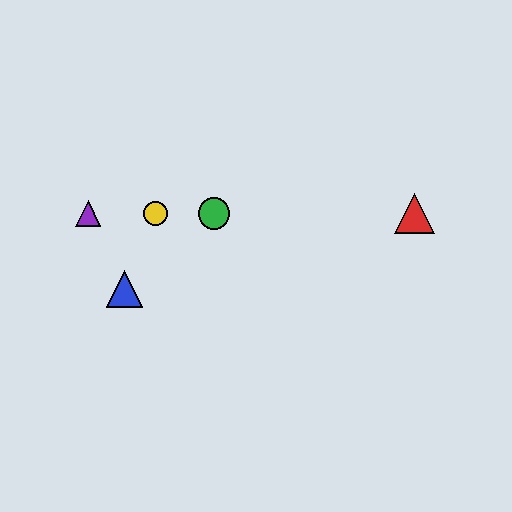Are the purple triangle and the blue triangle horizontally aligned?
No, the purple triangle is at y≈214 and the blue triangle is at y≈289.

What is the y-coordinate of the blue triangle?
The blue triangle is at y≈289.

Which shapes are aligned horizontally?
The red triangle, the green circle, the yellow circle, the purple triangle are aligned horizontally.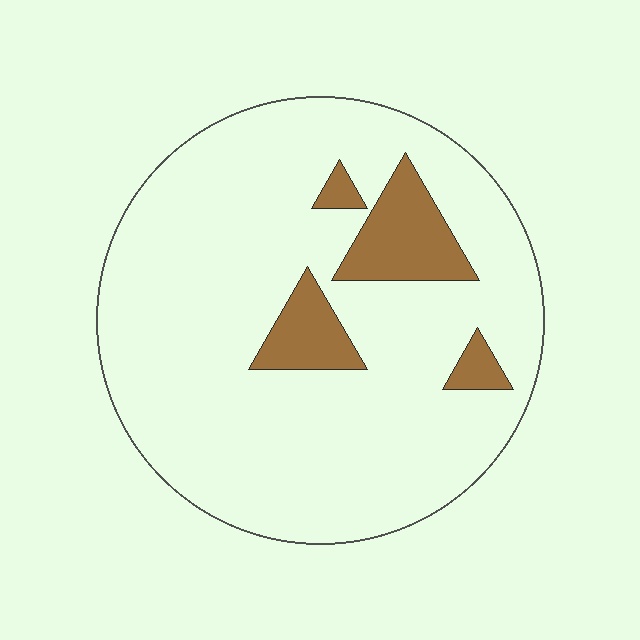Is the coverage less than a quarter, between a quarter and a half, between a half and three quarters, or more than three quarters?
Less than a quarter.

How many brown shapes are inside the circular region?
4.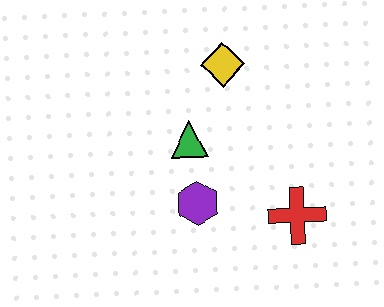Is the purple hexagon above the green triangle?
No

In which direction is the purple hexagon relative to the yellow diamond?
The purple hexagon is below the yellow diamond.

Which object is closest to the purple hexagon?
The green triangle is closest to the purple hexagon.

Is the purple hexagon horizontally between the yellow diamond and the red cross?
No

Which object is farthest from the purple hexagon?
The yellow diamond is farthest from the purple hexagon.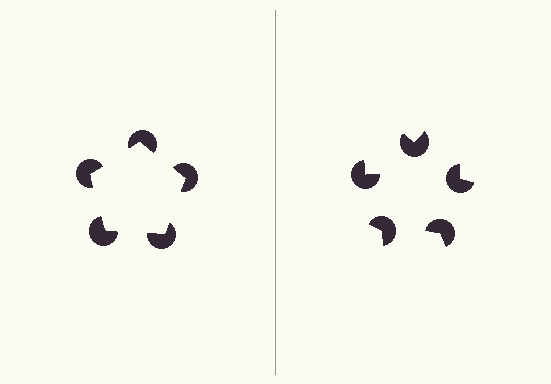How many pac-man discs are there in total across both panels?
10 — 5 on each side.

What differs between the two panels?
The pac-man discs are positioned identically on both sides; only the wedge orientations differ. On the left they align to a pentagon; on the right they are misaligned.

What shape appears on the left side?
An illusory pentagon.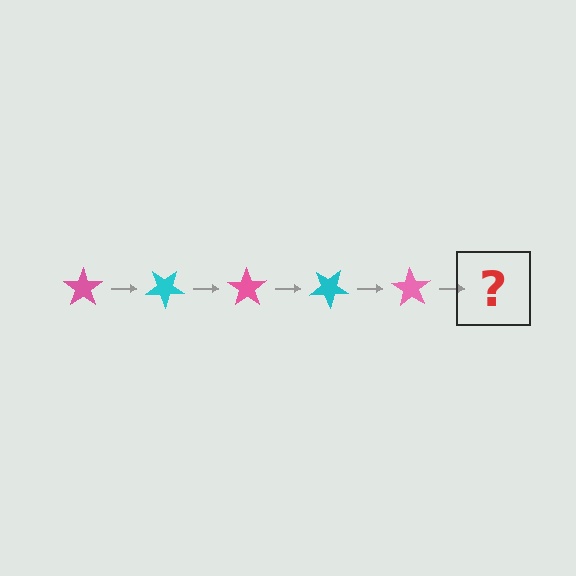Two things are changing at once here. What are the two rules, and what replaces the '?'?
The two rules are that it rotates 35 degrees each step and the color cycles through pink and cyan. The '?' should be a cyan star, rotated 175 degrees from the start.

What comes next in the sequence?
The next element should be a cyan star, rotated 175 degrees from the start.